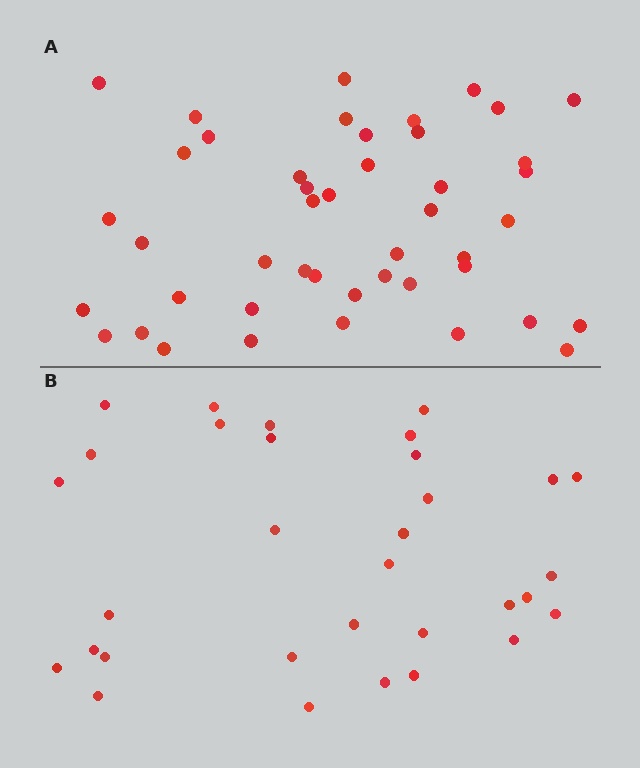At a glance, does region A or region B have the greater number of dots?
Region A (the top region) has more dots.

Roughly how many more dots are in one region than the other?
Region A has approximately 15 more dots than region B.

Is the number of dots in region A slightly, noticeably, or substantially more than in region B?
Region A has noticeably more, but not dramatically so. The ratio is roughly 1.4 to 1.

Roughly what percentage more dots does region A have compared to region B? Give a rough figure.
About 40% more.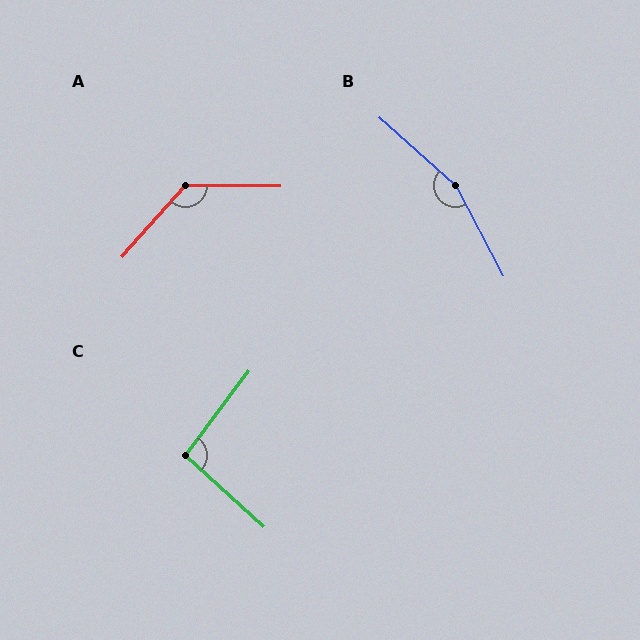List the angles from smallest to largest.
C (95°), A (131°), B (160°).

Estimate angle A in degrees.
Approximately 131 degrees.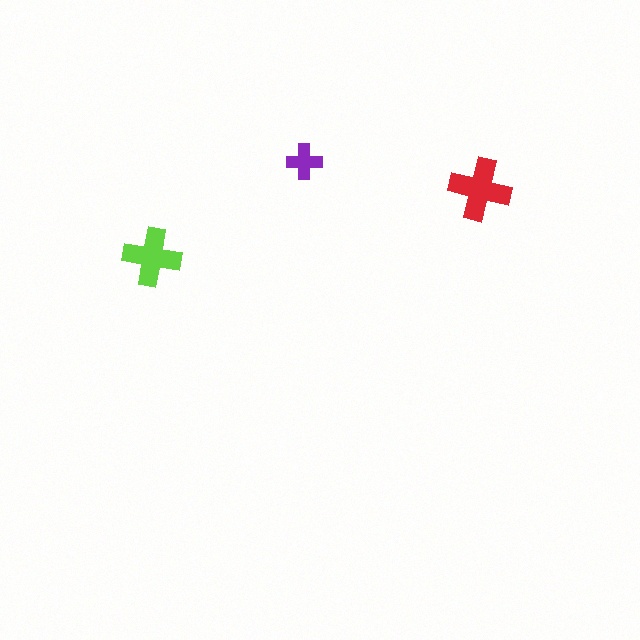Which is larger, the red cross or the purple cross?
The red one.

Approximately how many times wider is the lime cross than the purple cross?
About 1.5 times wider.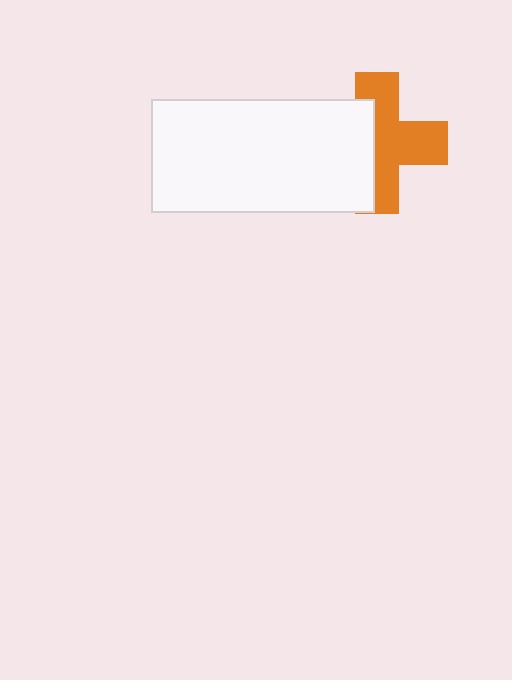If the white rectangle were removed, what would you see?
You would see the complete orange cross.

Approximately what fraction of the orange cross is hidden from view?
Roughly 42% of the orange cross is hidden behind the white rectangle.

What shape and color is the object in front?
The object in front is a white rectangle.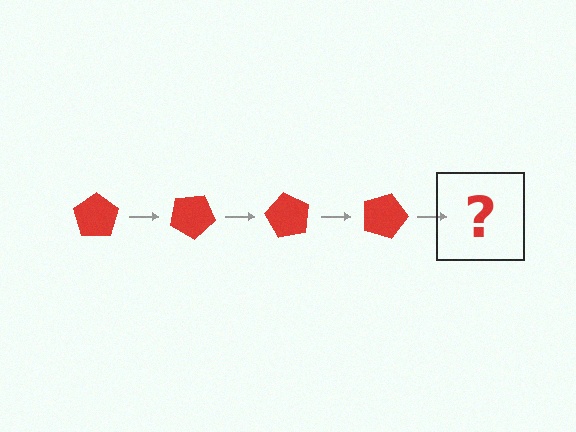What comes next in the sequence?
The next element should be a red pentagon rotated 120 degrees.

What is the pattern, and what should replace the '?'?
The pattern is that the pentagon rotates 30 degrees each step. The '?' should be a red pentagon rotated 120 degrees.